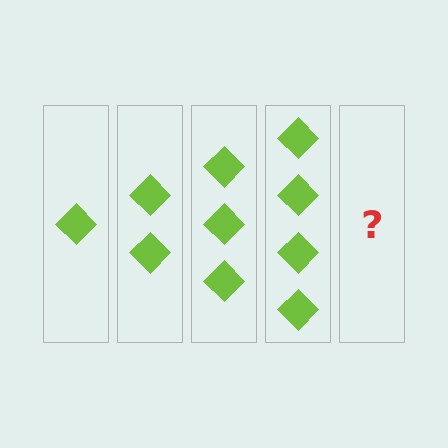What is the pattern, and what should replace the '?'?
The pattern is that each step adds one more diamond. The '?' should be 5 diamonds.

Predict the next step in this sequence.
The next step is 5 diamonds.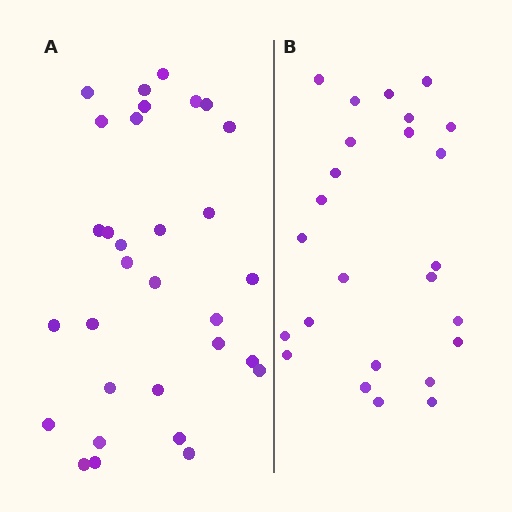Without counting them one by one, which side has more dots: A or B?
Region A (the left region) has more dots.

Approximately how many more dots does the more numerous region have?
Region A has about 6 more dots than region B.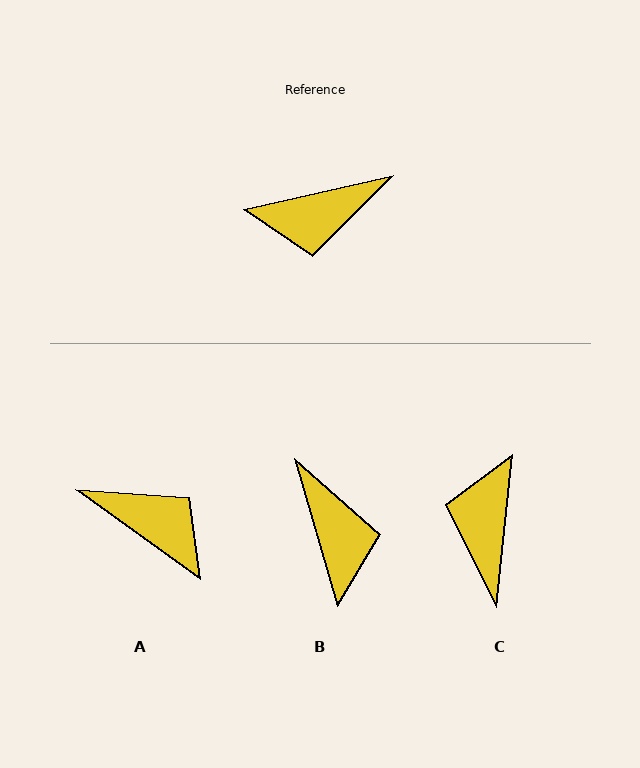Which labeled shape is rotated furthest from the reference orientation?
A, about 131 degrees away.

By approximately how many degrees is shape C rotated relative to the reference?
Approximately 109 degrees clockwise.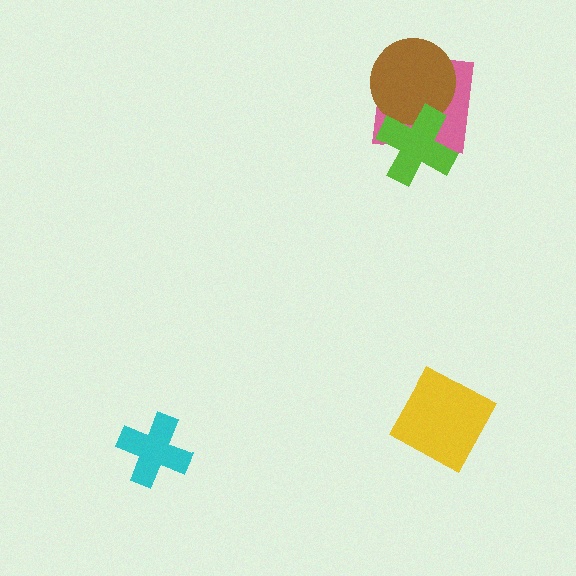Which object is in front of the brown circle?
The lime cross is in front of the brown circle.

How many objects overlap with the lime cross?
2 objects overlap with the lime cross.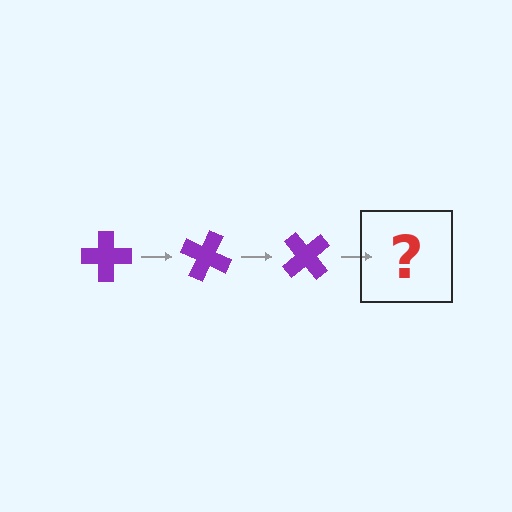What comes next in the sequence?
The next element should be a purple cross rotated 75 degrees.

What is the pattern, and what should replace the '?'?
The pattern is that the cross rotates 25 degrees each step. The '?' should be a purple cross rotated 75 degrees.